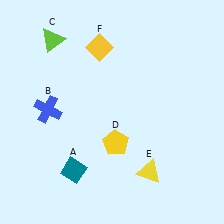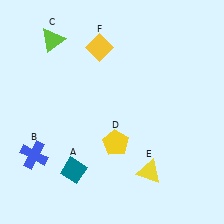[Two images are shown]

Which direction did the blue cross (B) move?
The blue cross (B) moved down.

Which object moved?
The blue cross (B) moved down.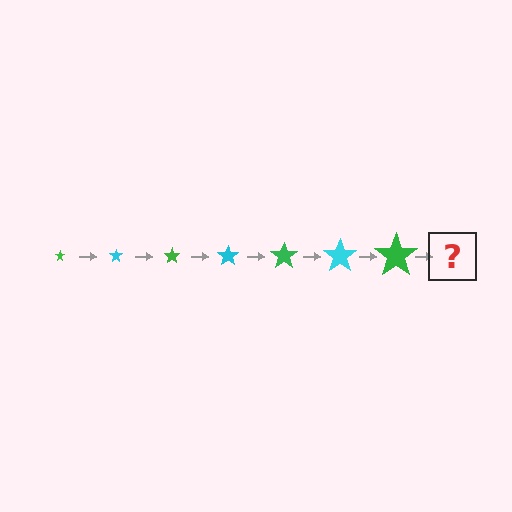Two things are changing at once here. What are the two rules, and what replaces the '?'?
The two rules are that the star grows larger each step and the color cycles through green and cyan. The '?' should be a cyan star, larger than the previous one.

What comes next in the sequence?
The next element should be a cyan star, larger than the previous one.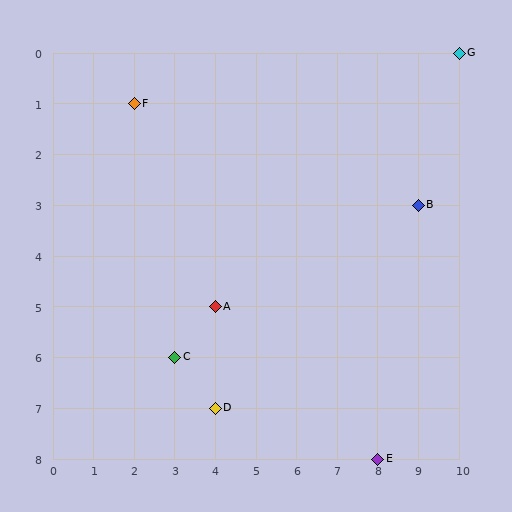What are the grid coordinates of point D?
Point D is at grid coordinates (4, 7).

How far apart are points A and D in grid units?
Points A and D are 2 rows apart.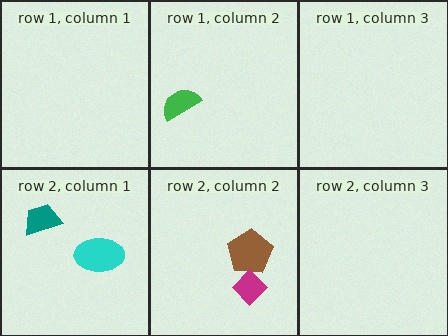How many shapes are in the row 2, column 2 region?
2.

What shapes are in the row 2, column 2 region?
The brown pentagon, the magenta diamond.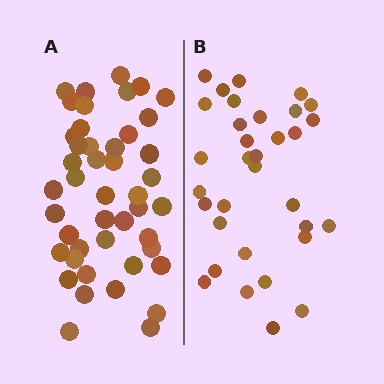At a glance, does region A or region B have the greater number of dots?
Region A (the left region) has more dots.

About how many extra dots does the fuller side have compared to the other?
Region A has roughly 12 or so more dots than region B.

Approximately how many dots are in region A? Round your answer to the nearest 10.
About 40 dots. (The exact count is 45, which rounds to 40.)